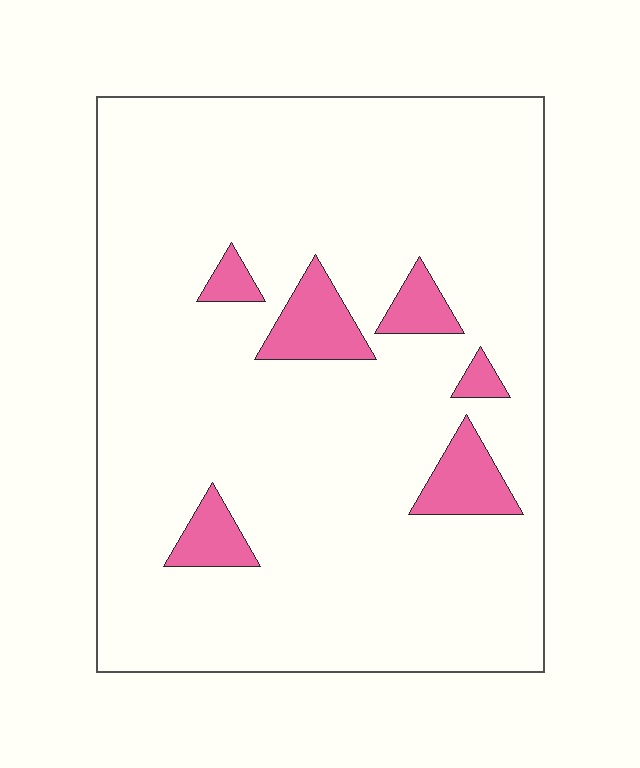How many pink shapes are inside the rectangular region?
6.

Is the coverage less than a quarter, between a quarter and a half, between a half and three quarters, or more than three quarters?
Less than a quarter.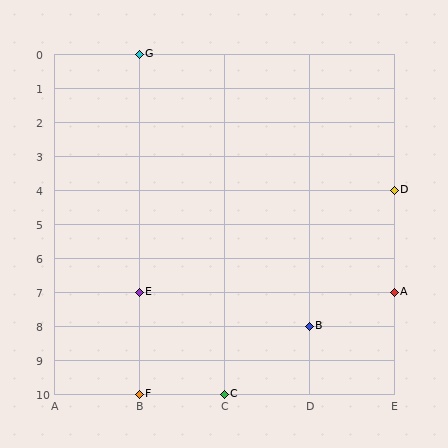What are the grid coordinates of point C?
Point C is at grid coordinates (C, 10).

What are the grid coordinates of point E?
Point E is at grid coordinates (B, 7).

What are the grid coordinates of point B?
Point B is at grid coordinates (D, 8).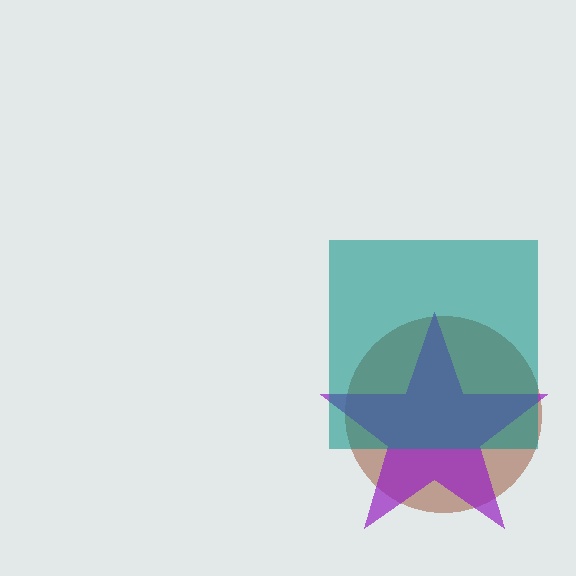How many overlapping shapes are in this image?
There are 3 overlapping shapes in the image.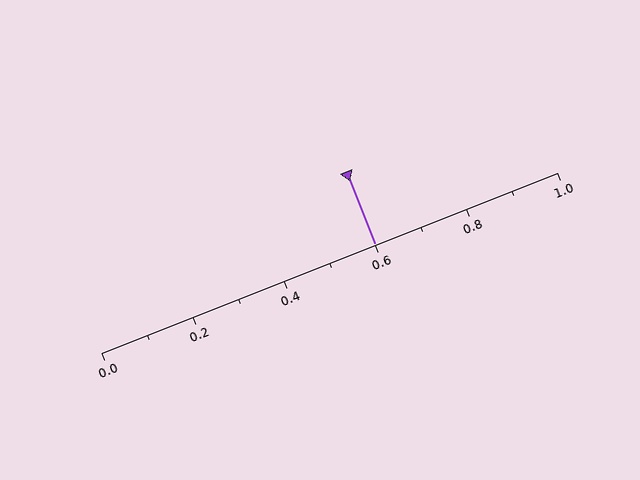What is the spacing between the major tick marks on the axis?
The major ticks are spaced 0.2 apart.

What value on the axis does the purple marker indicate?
The marker indicates approximately 0.6.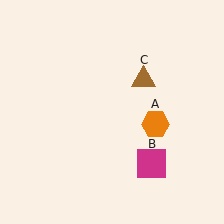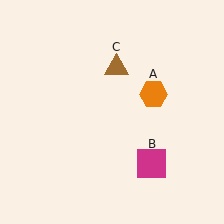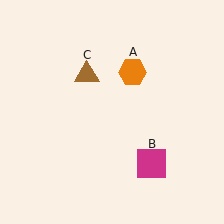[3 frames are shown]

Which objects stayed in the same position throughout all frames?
Magenta square (object B) remained stationary.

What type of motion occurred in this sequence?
The orange hexagon (object A), brown triangle (object C) rotated counterclockwise around the center of the scene.